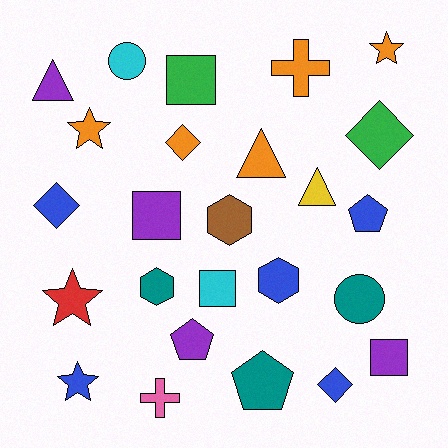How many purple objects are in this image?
There are 4 purple objects.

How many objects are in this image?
There are 25 objects.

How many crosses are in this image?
There are 2 crosses.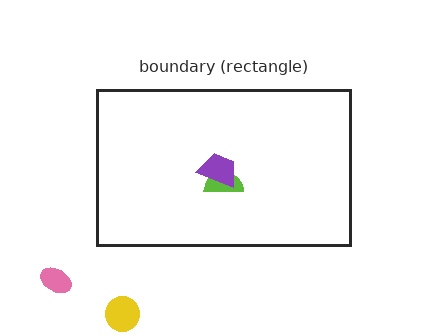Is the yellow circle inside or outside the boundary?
Outside.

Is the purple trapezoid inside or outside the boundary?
Inside.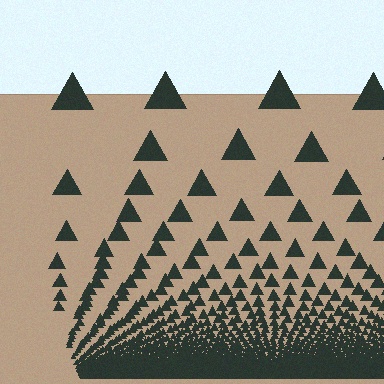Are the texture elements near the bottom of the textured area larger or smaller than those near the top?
Smaller. The gradient is inverted — elements near the bottom are smaller and denser.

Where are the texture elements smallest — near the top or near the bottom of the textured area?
Near the bottom.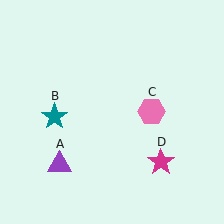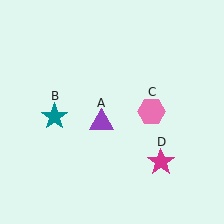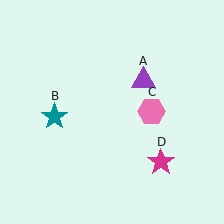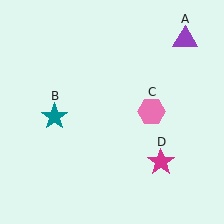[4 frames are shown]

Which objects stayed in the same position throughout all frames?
Teal star (object B) and pink hexagon (object C) and magenta star (object D) remained stationary.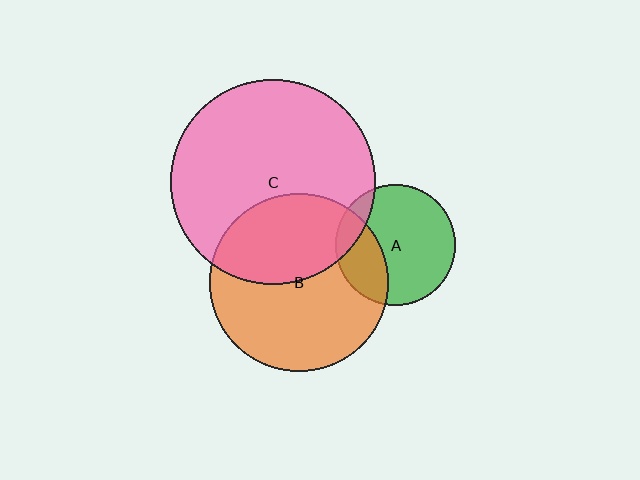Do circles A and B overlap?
Yes.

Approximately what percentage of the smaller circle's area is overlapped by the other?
Approximately 30%.